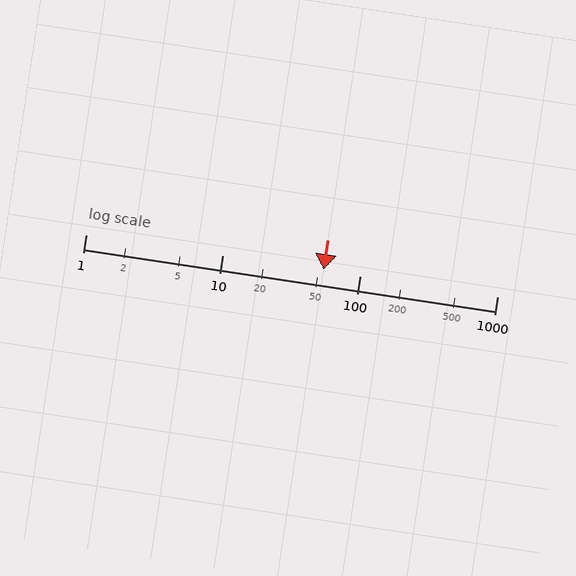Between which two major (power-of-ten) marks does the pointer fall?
The pointer is between 10 and 100.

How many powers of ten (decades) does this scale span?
The scale spans 3 decades, from 1 to 1000.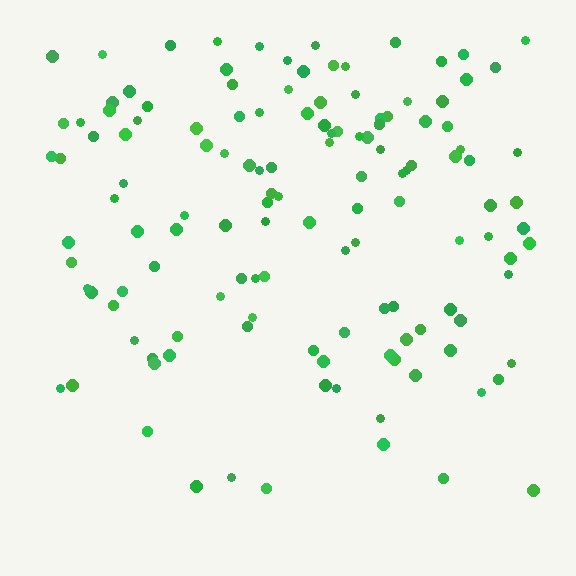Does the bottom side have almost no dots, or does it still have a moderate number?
Still a moderate number, just noticeably fewer than the top.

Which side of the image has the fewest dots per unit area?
The bottom.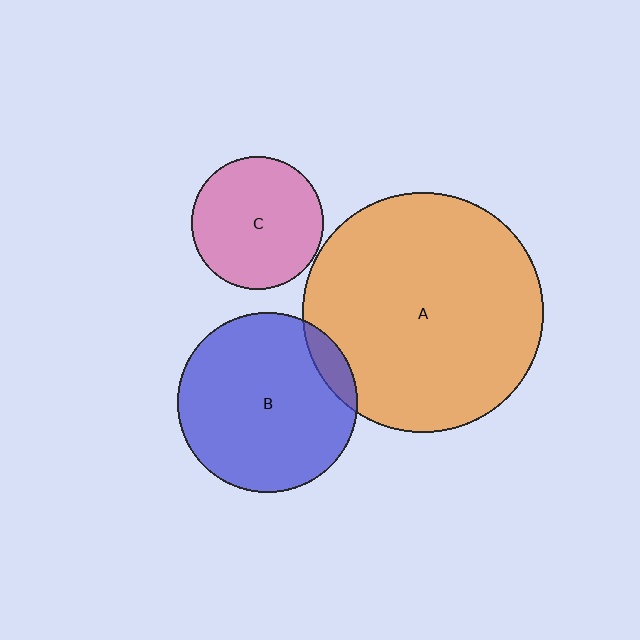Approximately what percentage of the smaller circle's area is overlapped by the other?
Approximately 10%.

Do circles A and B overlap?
Yes.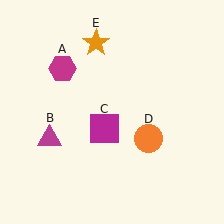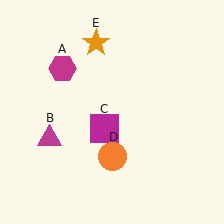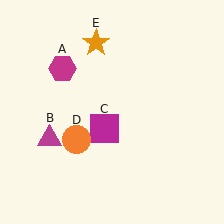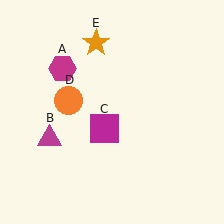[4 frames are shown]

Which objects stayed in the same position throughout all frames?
Magenta hexagon (object A) and magenta triangle (object B) and magenta square (object C) and orange star (object E) remained stationary.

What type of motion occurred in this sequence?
The orange circle (object D) rotated clockwise around the center of the scene.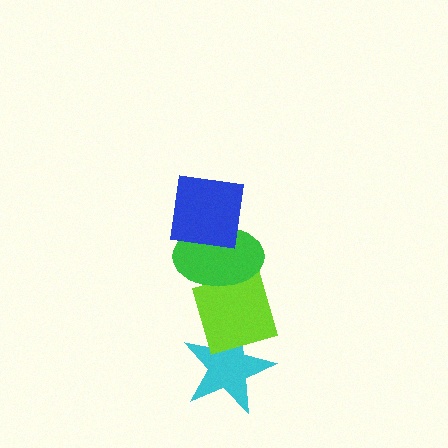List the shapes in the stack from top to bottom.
From top to bottom: the blue square, the green ellipse, the lime diamond, the cyan star.